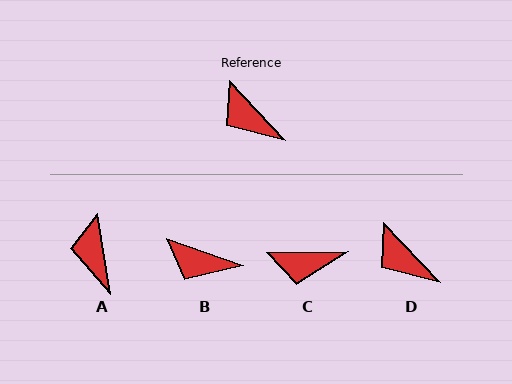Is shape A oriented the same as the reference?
No, it is off by about 35 degrees.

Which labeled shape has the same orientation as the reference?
D.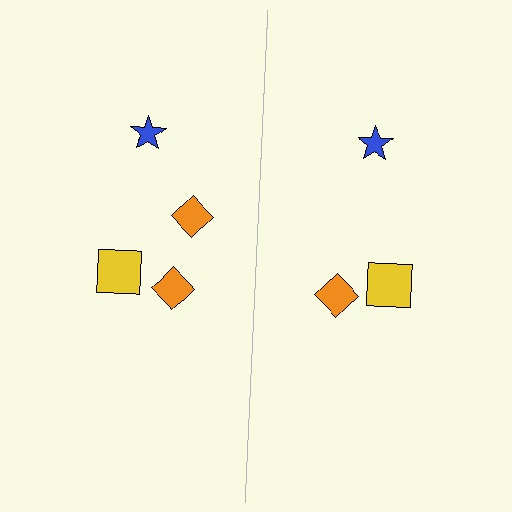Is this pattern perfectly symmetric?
No, the pattern is not perfectly symmetric. A orange diamond is missing from the right side.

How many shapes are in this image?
There are 7 shapes in this image.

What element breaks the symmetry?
A orange diamond is missing from the right side.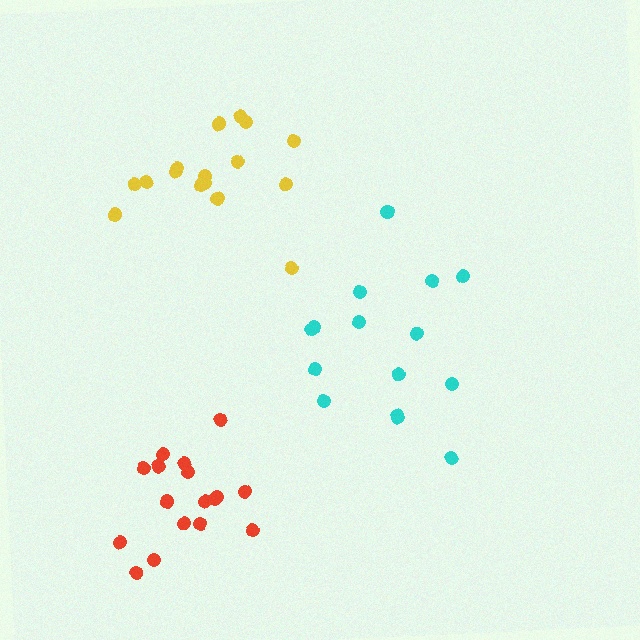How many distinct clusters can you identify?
There are 3 distinct clusters.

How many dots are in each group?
Group 1: 16 dots, Group 2: 15 dots, Group 3: 17 dots (48 total).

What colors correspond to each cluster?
The clusters are colored: yellow, cyan, red.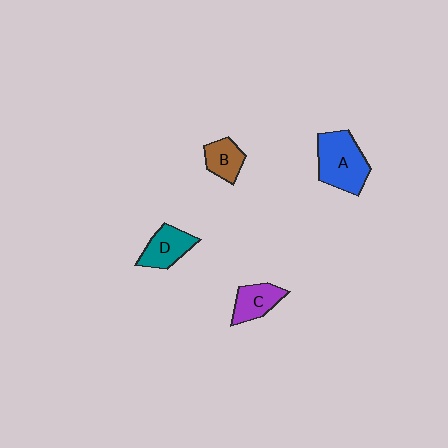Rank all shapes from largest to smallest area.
From largest to smallest: A (blue), D (teal), C (purple), B (brown).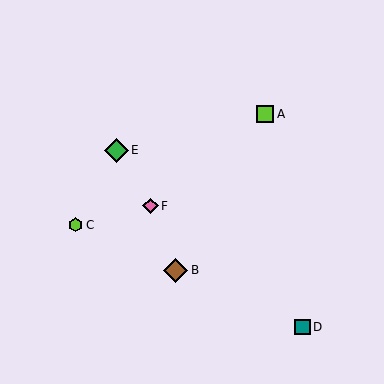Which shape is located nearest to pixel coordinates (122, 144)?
The green diamond (labeled E) at (117, 150) is nearest to that location.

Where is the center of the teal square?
The center of the teal square is at (303, 327).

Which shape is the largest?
The brown diamond (labeled B) is the largest.